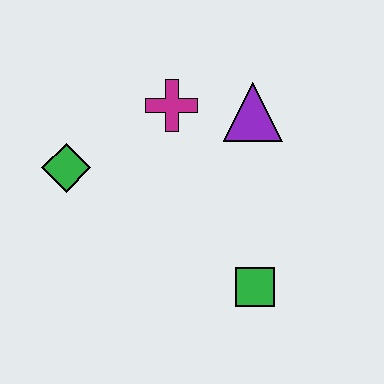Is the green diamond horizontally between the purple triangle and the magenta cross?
No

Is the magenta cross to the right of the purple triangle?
No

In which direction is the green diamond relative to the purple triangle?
The green diamond is to the left of the purple triangle.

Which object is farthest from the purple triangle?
The green diamond is farthest from the purple triangle.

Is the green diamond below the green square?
No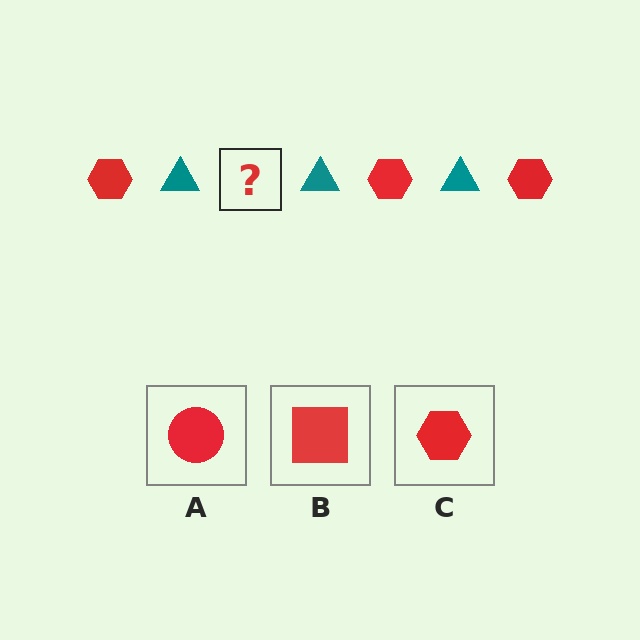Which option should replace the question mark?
Option C.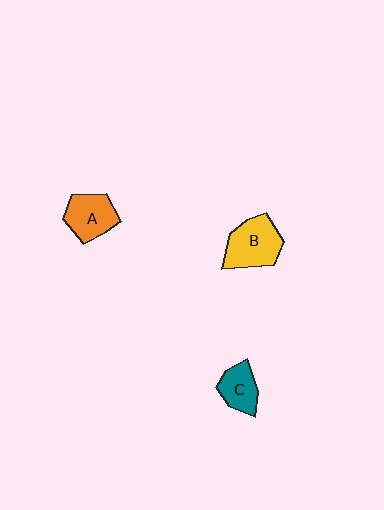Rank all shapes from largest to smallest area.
From largest to smallest: B (yellow), A (orange), C (teal).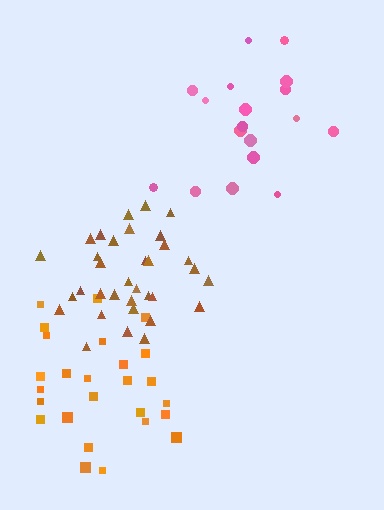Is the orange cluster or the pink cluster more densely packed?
Orange.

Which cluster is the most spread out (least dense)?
Pink.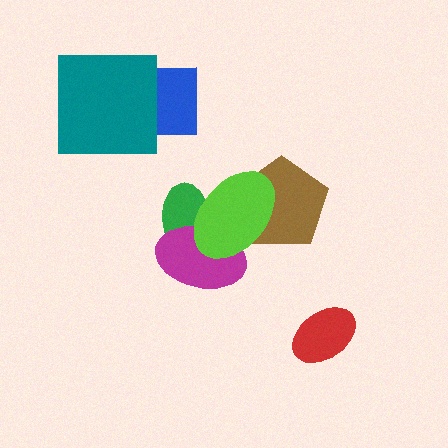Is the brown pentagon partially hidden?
Yes, it is partially covered by another shape.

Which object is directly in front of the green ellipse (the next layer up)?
The magenta ellipse is directly in front of the green ellipse.